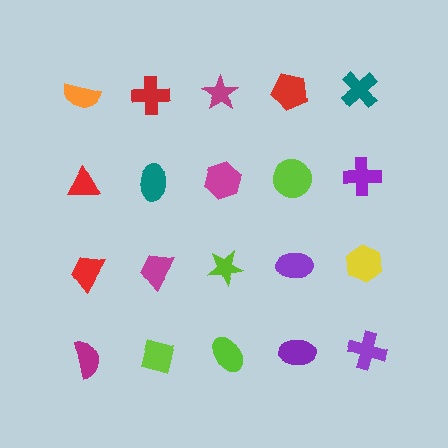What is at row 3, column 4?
A purple ellipse.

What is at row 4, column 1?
A magenta semicircle.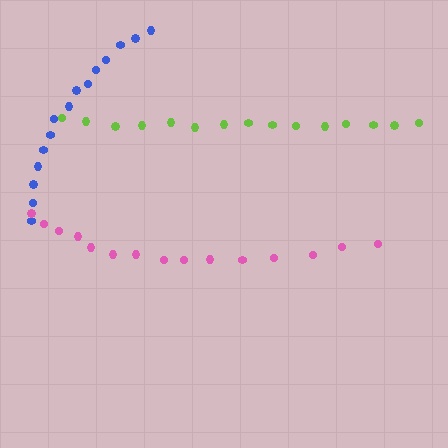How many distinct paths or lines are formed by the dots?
There are 3 distinct paths.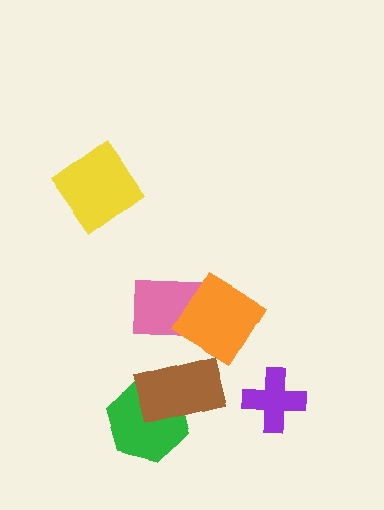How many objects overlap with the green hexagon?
1 object overlaps with the green hexagon.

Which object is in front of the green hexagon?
The brown rectangle is in front of the green hexagon.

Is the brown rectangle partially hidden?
No, no other shape covers it.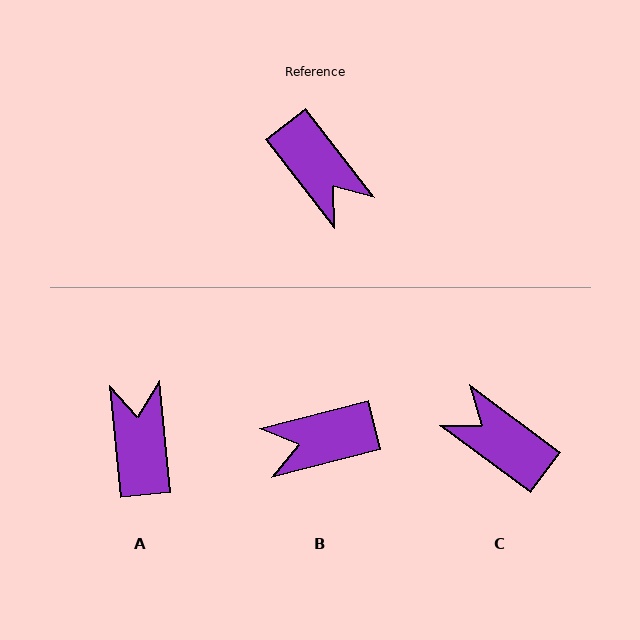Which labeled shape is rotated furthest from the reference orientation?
C, about 164 degrees away.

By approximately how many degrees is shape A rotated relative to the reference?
Approximately 148 degrees counter-clockwise.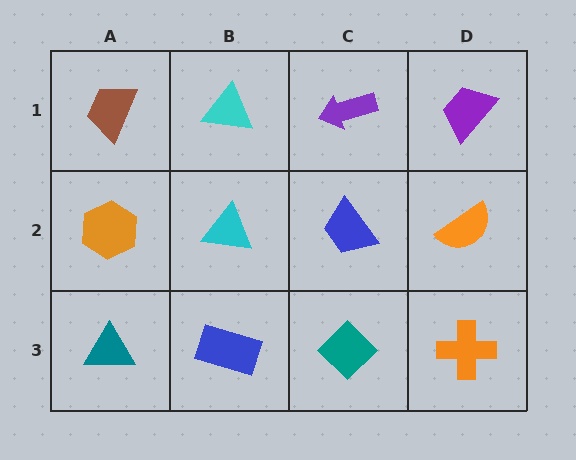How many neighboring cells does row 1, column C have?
3.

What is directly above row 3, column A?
An orange hexagon.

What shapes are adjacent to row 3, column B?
A cyan triangle (row 2, column B), a teal triangle (row 3, column A), a teal diamond (row 3, column C).